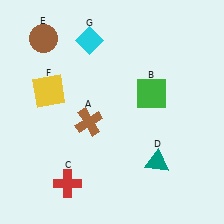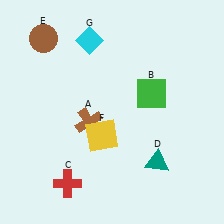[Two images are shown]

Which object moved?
The yellow square (F) moved right.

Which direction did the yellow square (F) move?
The yellow square (F) moved right.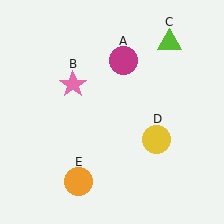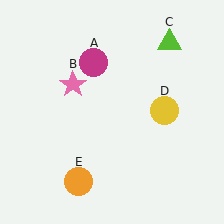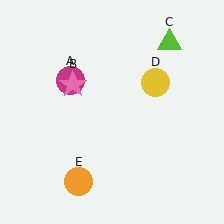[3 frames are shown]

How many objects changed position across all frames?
2 objects changed position: magenta circle (object A), yellow circle (object D).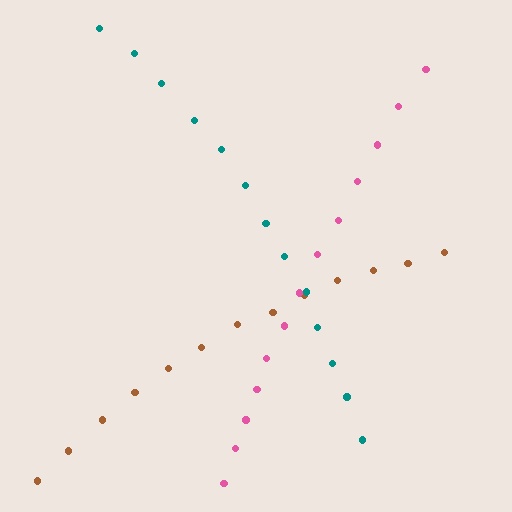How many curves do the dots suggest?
There are 3 distinct paths.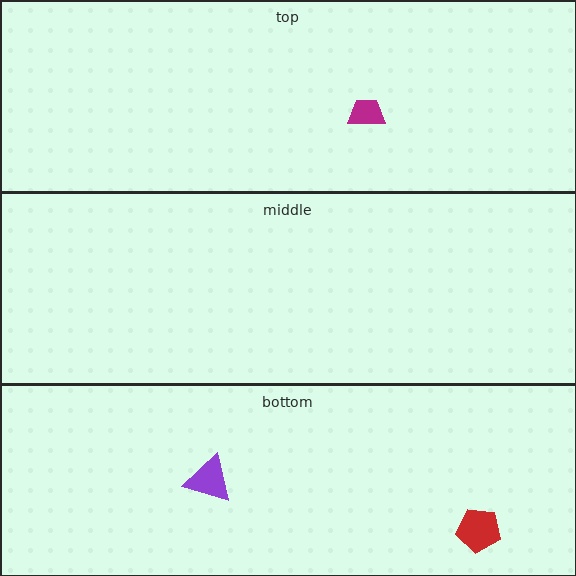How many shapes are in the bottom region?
2.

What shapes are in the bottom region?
The red pentagon, the purple triangle.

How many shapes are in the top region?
1.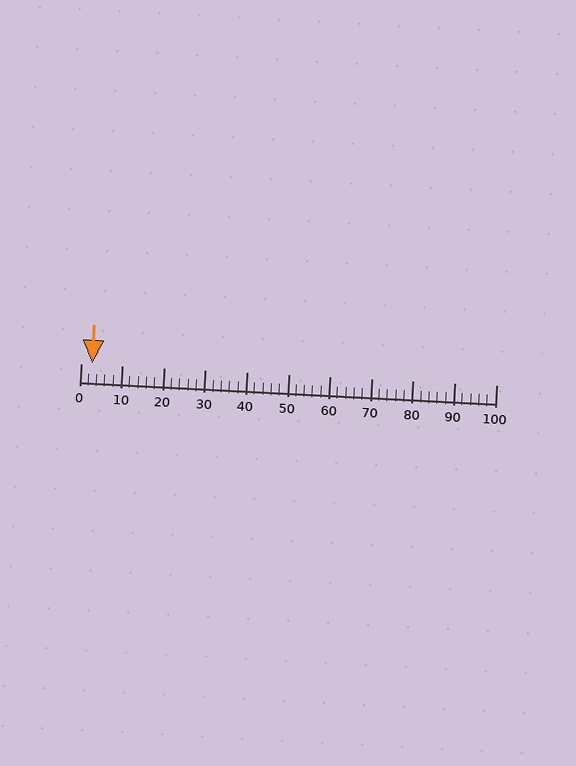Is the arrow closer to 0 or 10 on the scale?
The arrow is closer to 0.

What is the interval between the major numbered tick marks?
The major tick marks are spaced 10 units apart.